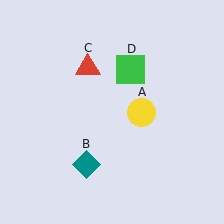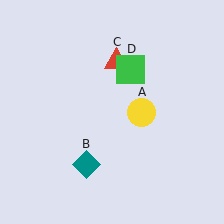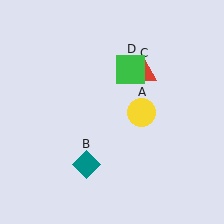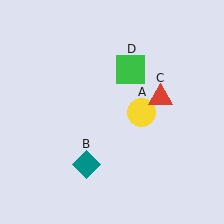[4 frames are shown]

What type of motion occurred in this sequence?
The red triangle (object C) rotated clockwise around the center of the scene.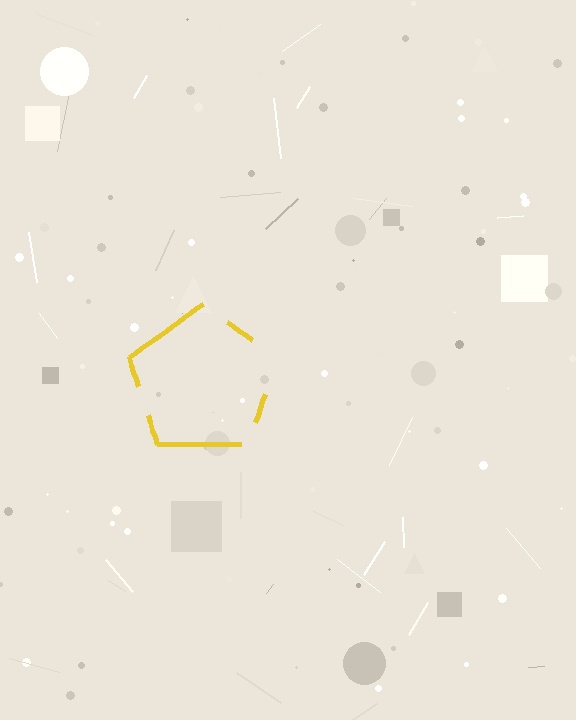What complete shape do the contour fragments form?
The contour fragments form a pentagon.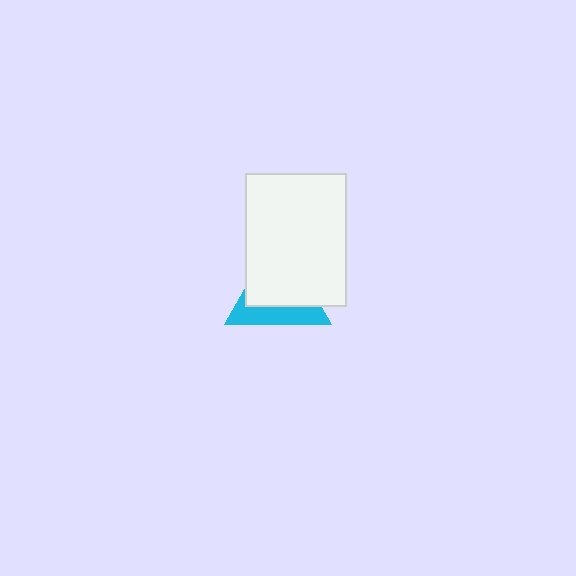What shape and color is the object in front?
The object in front is a white rectangle.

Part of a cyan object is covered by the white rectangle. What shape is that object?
It is a triangle.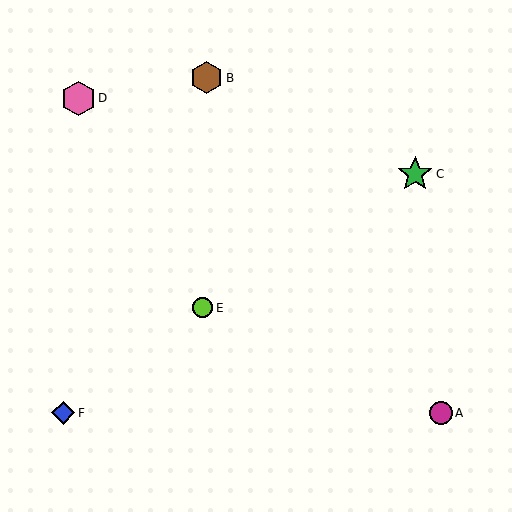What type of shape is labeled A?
Shape A is a magenta circle.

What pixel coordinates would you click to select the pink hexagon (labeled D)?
Click at (78, 98) to select the pink hexagon D.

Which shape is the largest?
The green star (labeled C) is the largest.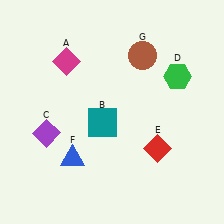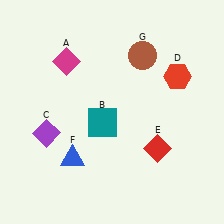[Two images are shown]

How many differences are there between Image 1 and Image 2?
There is 1 difference between the two images.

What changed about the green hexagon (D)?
In Image 1, D is green. In Image 2, it changed to red.